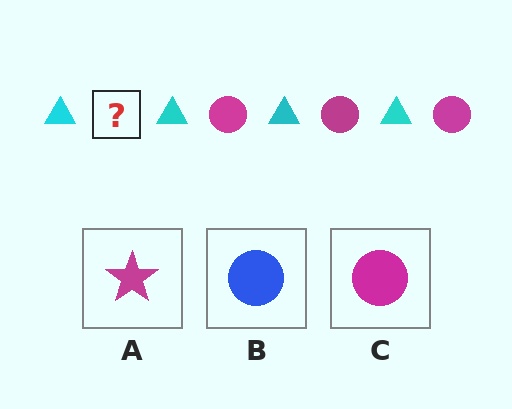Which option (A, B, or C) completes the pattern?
C.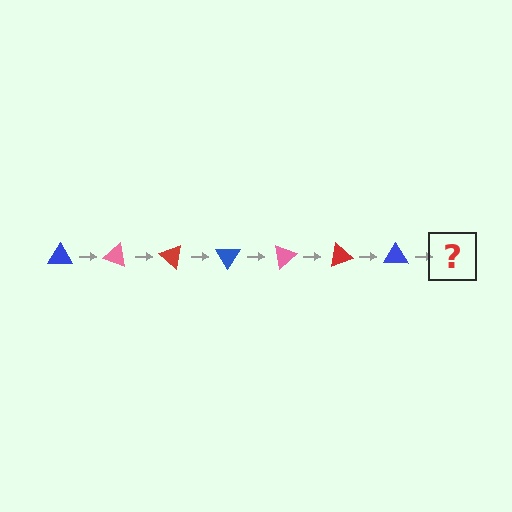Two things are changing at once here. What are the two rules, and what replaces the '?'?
The two rules are that it rotates 20 degrees each step and the color cycles through blue, pink, and red. The '?' should be a pink triangle, rotated 140 degrees from the start.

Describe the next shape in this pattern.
It should be a pink triangle, rotated 140 degrees from the start.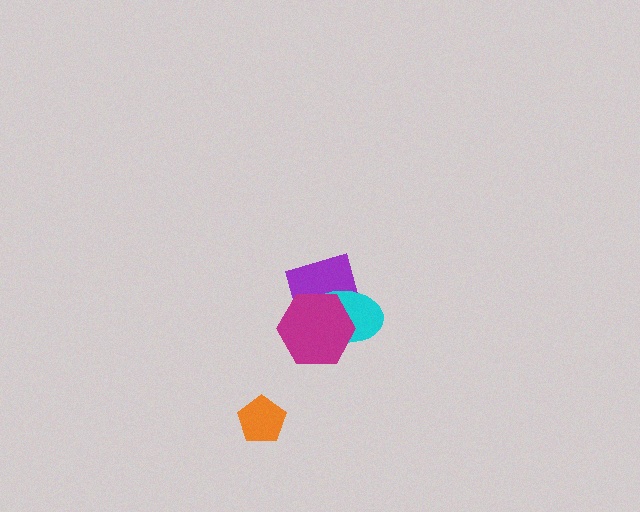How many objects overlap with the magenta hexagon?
2 objects overlap with the magenta hexagon.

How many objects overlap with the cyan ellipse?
2 objects overlap with the cyan ellipse.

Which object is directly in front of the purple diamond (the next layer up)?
The cyan ellipse is directly in front of the purple diamond.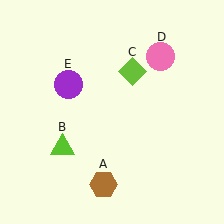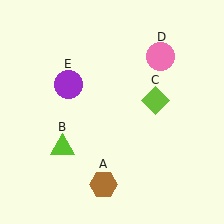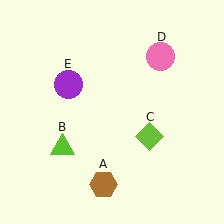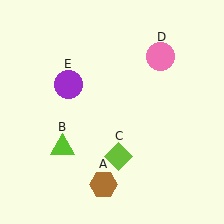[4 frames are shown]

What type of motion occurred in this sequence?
The lime diamond (object C) rotated clockwise around the center of the scene.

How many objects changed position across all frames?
1 object changed position: lime diamond (object C).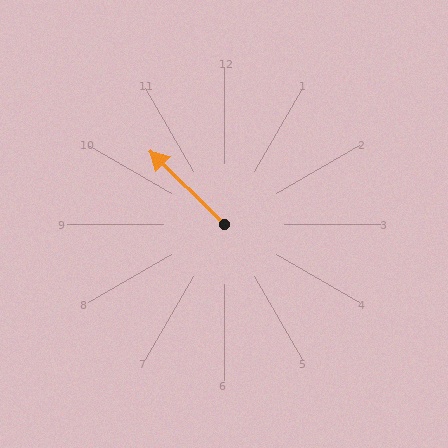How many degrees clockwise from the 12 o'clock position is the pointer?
Approximately 315 degrees.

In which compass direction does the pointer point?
Northwest.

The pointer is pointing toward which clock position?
Roughly 10 o'clock.